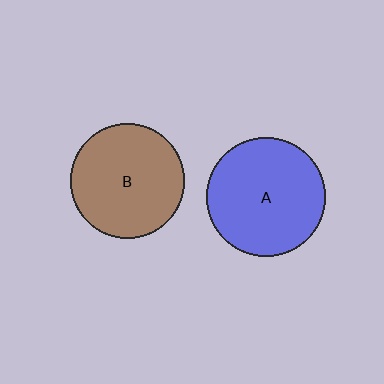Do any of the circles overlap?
No, none of the circles overlap.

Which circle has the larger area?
Circle A (blue).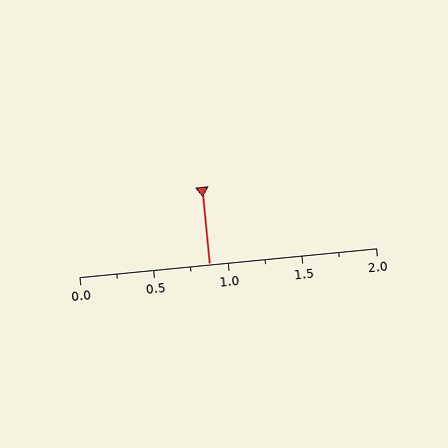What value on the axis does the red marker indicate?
The marker indicates approximately 0.88.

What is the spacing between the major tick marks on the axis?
The major ticks are spaced 0.5 apart.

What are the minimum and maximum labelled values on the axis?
The axis runs from 0.0 to 2.0.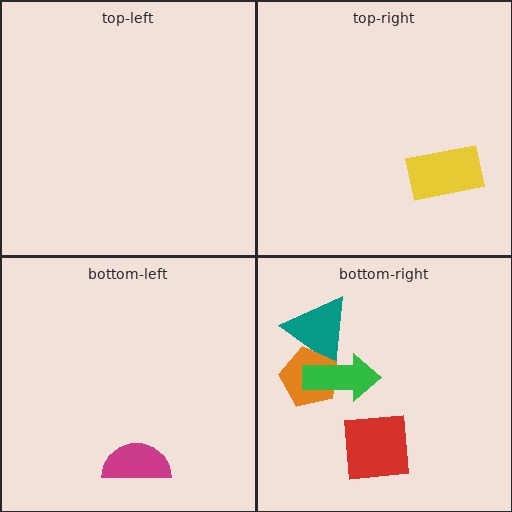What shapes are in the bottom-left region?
The magenta semicircle.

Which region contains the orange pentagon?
The bottom-right region.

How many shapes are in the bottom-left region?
1.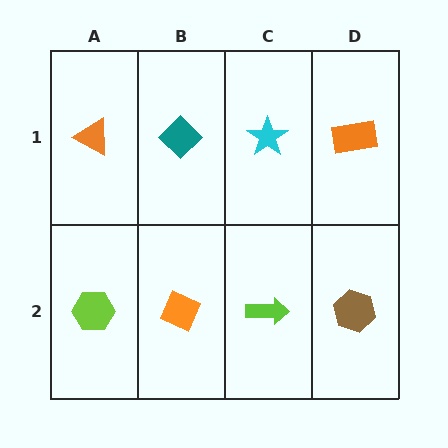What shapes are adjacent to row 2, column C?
A cyan star (row 1, column C), an orange diamond (row 2, column B), a brown hexagon (row 2, column D).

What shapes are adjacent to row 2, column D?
An orange rectangle (row 1, column D), a lime arrow (row 2, column C).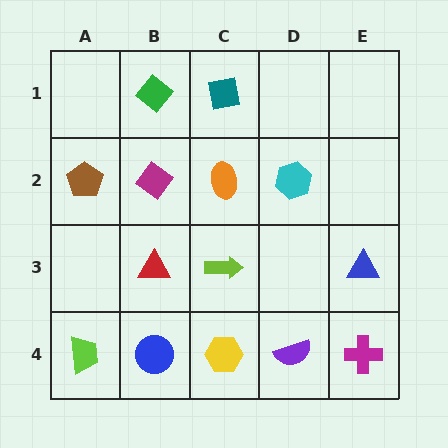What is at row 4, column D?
A purple semicircle.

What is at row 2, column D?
A cyan hexagon.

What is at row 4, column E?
A magenta cross.